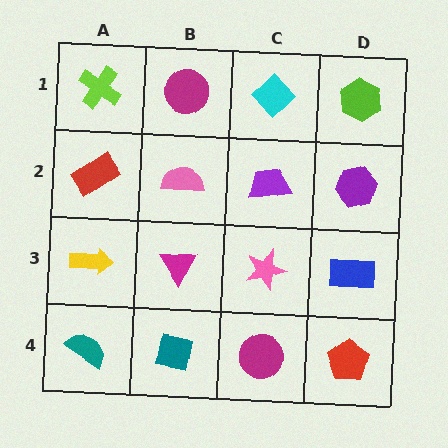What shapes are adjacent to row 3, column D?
A purple hexagon (row 2, column D), a red pentagon (row 4, column D), a pink star (row 3, column C).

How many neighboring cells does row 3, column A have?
3.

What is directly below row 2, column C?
A pink star.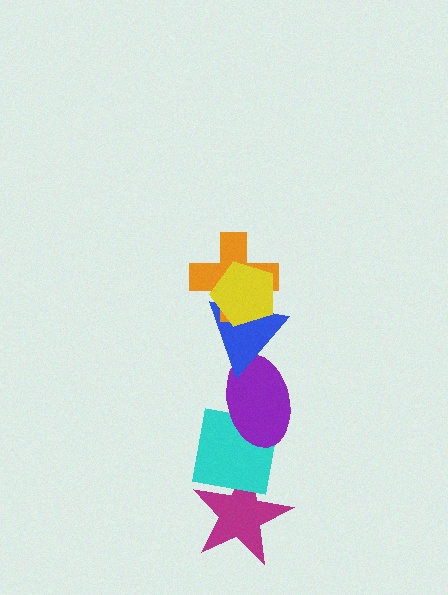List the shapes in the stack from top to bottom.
From top to bottom: the yellow pentagon, the orange cross, the blue triangle, the purple ellipse, the cyan square, the magenta star.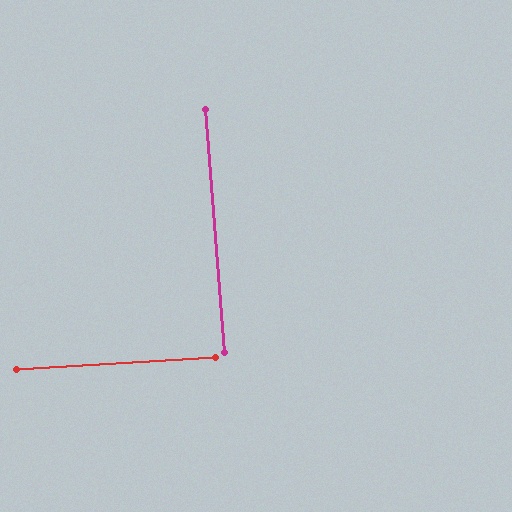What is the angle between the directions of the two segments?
Approximately 89 degrees.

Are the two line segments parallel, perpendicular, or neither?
Perpendicular — they meet at approximately 89°.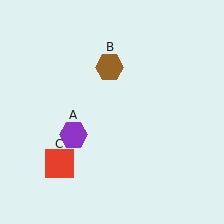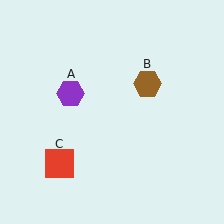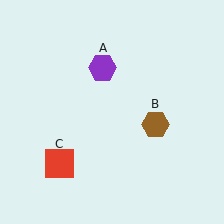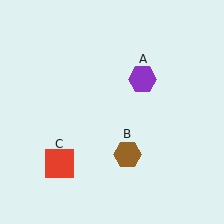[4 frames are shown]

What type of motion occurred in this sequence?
The purple hexagon (object A), brown hexagon (object B) rotated clockwise around the center of the scene.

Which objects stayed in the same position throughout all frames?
Red square (object C) remained stationary.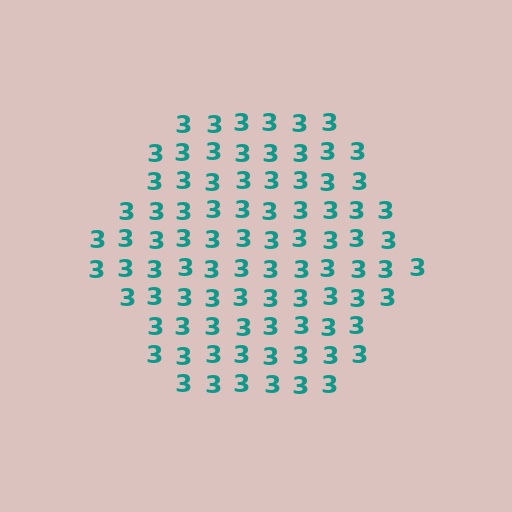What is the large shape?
The large shape is a hexagon.